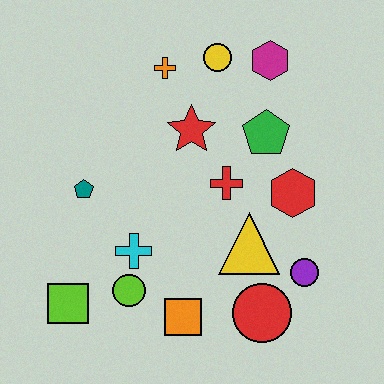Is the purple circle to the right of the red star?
Yes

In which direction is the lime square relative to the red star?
The lime square is below the red star.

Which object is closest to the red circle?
The purple circle is closest to the red circle.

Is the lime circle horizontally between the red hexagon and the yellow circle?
No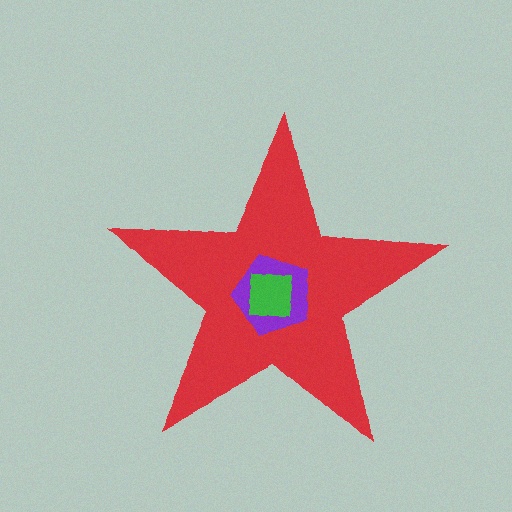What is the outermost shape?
The red star.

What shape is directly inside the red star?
The purple pentagon.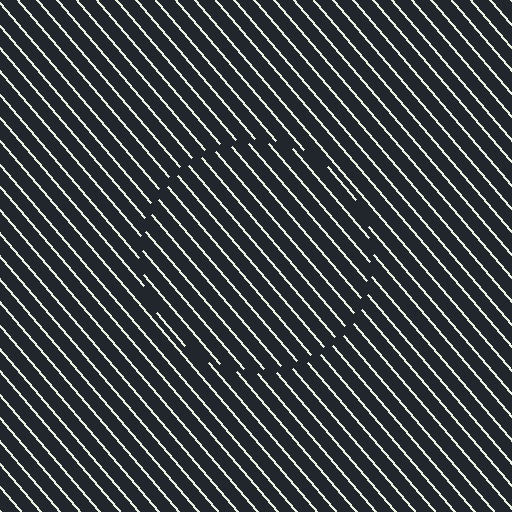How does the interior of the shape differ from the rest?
The interior of the shape contains the same grating, shifted by half a period — the contour is defined by the phase discontinuity where line-ends from the inner and outer gratings abut.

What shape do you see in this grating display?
An illusory circle. The interior of the shape contains the same grating, shifted by half a period — the contour is defined by the phase discontinuity where line-ends from the inner and outer gratings abut.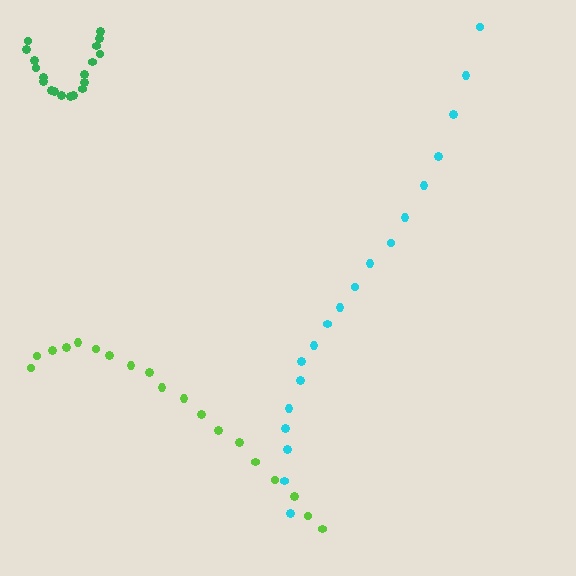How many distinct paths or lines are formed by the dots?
There are 3 distinct paths.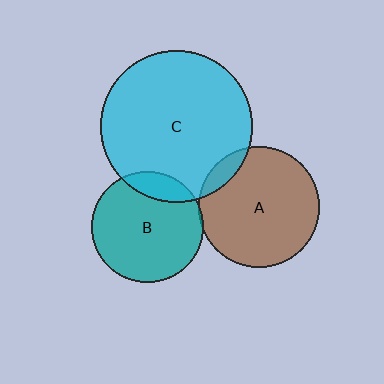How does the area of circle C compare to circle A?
Approximately 1.6 times.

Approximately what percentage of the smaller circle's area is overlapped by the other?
Approximately 15%.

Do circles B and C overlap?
Yes.